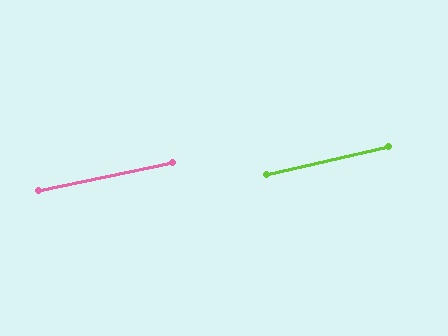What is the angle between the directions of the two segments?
Approximately 1 degree.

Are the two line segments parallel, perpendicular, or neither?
Parallel — their directions differ by only 1.0°.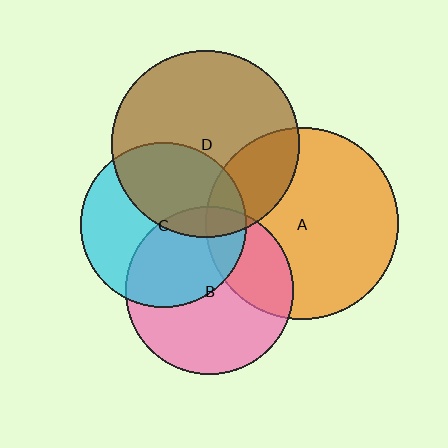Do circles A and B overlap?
Yes.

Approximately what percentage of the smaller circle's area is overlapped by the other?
Approximately 30%.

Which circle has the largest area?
Circle A (orange).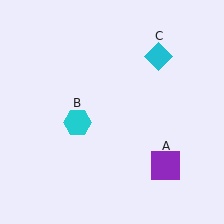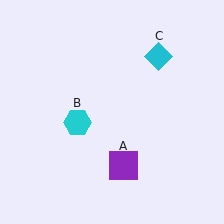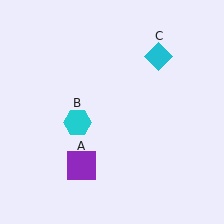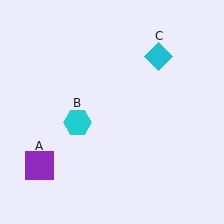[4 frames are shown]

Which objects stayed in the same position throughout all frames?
Cyan hexagon (object B) and cyan diamond (object C) remained stationary.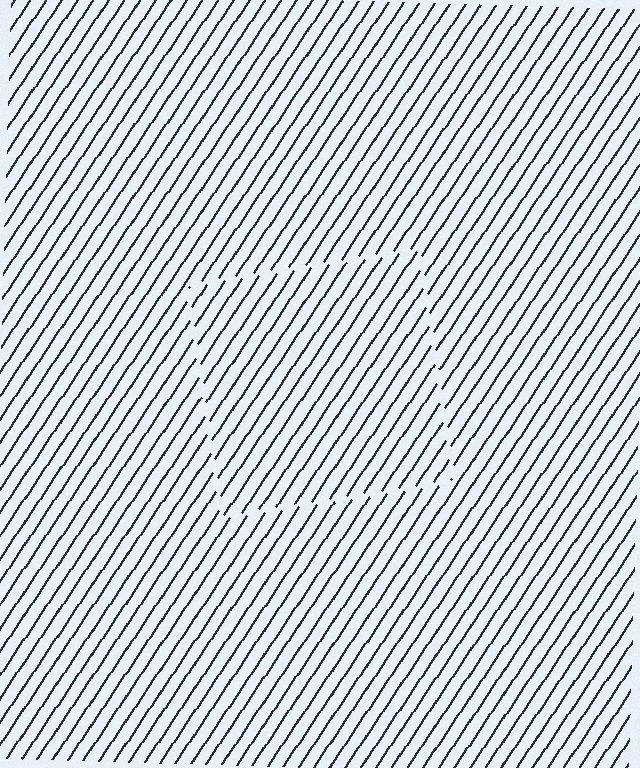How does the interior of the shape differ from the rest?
The interior of the shape contains the same grating, shifted by half a period — the contour is defined by the phase discontinuity where line-ends from the inner and outer gratings abut.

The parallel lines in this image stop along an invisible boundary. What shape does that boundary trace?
An illusory square. The interior of the shape contains the same grating, shifted by half a period — the contour is defined by the phase discontinuity where line-ends from the inner and outer gratings abut.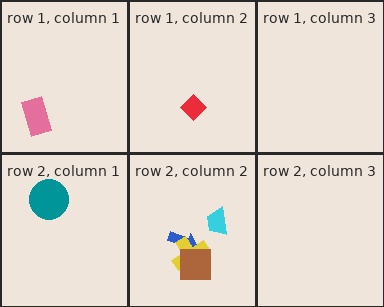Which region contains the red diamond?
The row 1, column 2 region.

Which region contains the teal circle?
The row 2, column 1 region.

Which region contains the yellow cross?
The row 2, column 2 region.